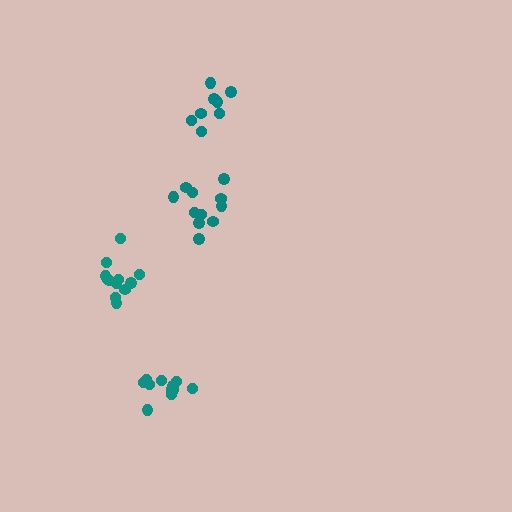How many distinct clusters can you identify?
There are 4 distinct clusters.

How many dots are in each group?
Group 1: 11 dots, Group 2: 11 dots, Group 3: 8 dots, Group 4: 12 dots (42 total).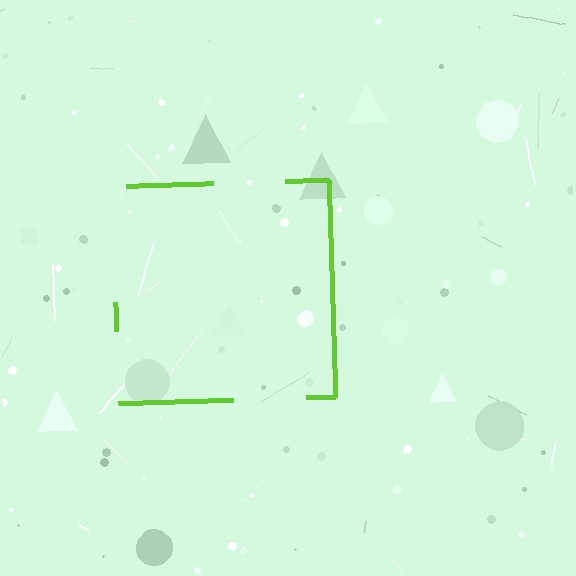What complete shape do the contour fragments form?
The contour fragments form a square.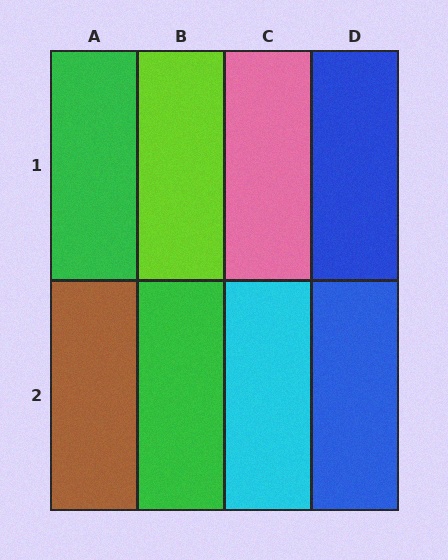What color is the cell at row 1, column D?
Blue.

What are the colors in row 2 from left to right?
Brown, green, cyan, blue.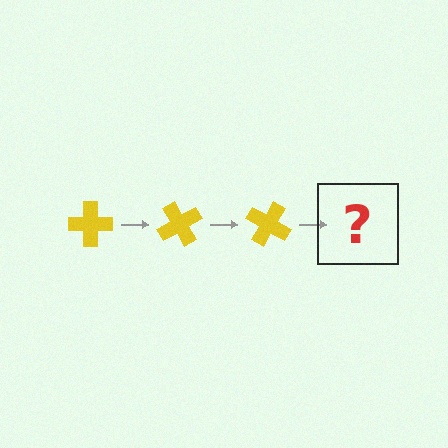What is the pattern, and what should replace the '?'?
The pattern is that the cross rotates 60 degrees each step. The '?' should be a yellow cross rotated 180 degrees.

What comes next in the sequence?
The next element should be a yellow cross rotated 180 degrees.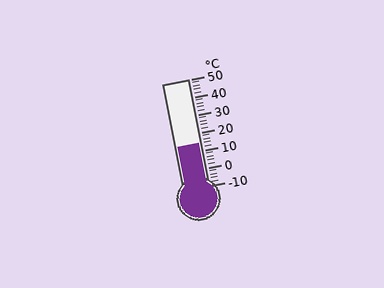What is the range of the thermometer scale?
The thermometer scale ranges from -10°C to 50°C.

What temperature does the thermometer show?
The thermometer shows approximately 14°C.